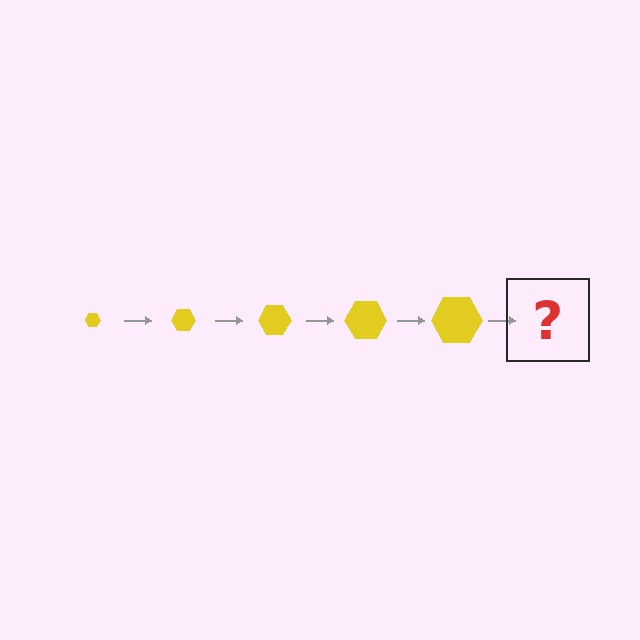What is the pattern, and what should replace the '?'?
The pattern is that the hexagon gets progressively larger each step. The '?' should be a yellow hexagon, larger than the previous one.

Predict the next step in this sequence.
The next step is a yellow hexagon, larger than the previous one.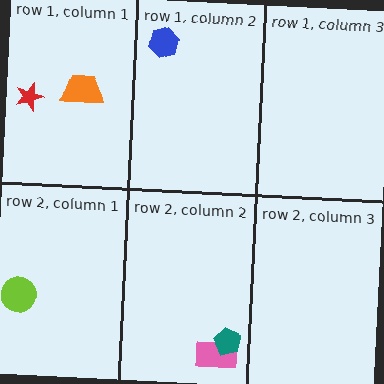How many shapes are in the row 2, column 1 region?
1.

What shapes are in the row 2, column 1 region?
The lime circle.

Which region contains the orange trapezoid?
The row 1, column 1 region.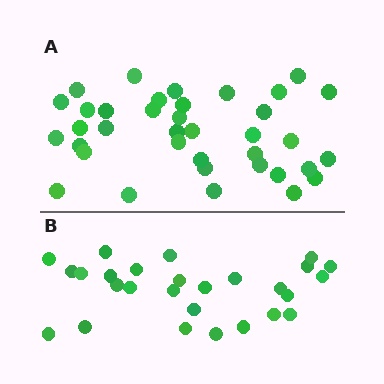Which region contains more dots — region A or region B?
Region A (the top region) has more dots.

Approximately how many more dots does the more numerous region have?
Region A has roughly 10 or so more dots than region B.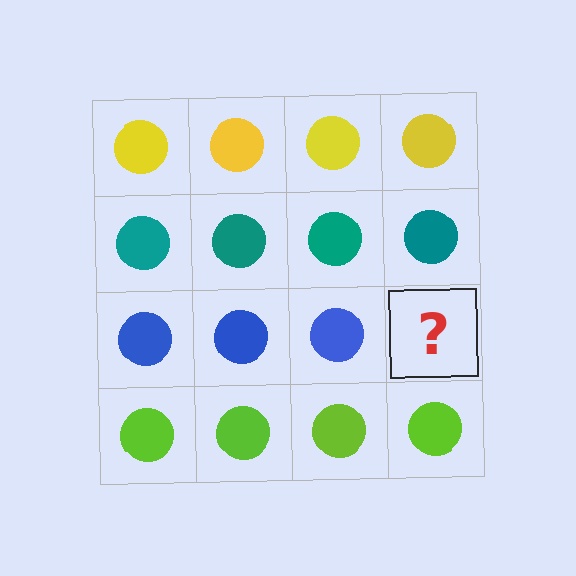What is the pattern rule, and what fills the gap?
The rule is that each row has a consistent color. The gap should be filled with a blue circle.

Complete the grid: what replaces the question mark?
The question mark should be replaced with a blue circle.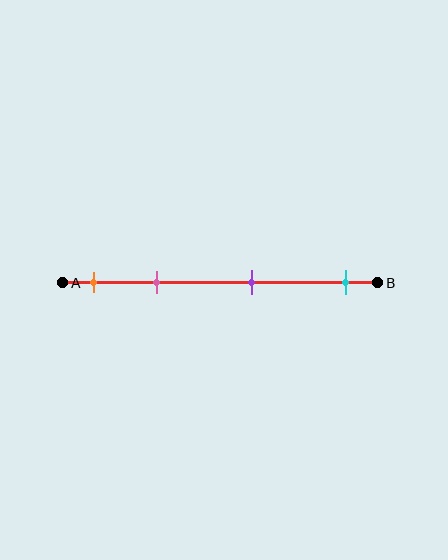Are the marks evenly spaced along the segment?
No, the marks are not evenly spaced.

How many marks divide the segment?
There are 4 marks dividing the segment.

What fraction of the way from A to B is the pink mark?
The pink mark is approximately 30% (0.3) of the way from A to B.